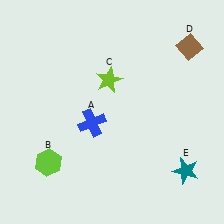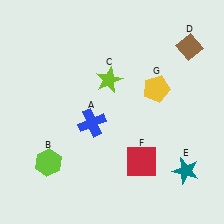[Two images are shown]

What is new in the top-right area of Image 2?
A yellow pentagon (G) was added in the top-right area of Image 2.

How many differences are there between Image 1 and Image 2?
There are 2 differences between the two images.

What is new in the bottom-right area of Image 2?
A red square (F) was added in the bottom-right area of Image 2.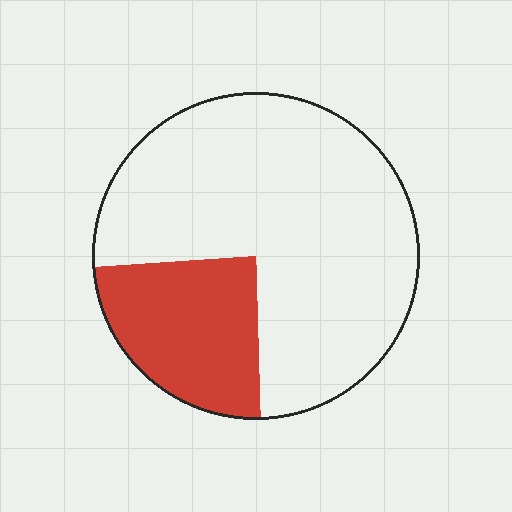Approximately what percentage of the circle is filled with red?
Approximately 25%.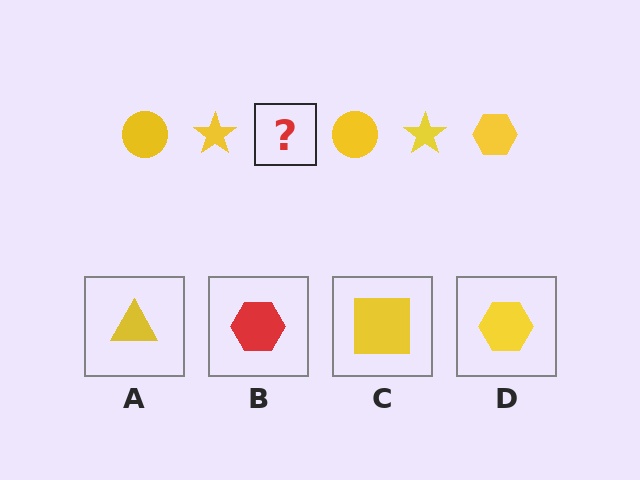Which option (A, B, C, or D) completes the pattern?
D.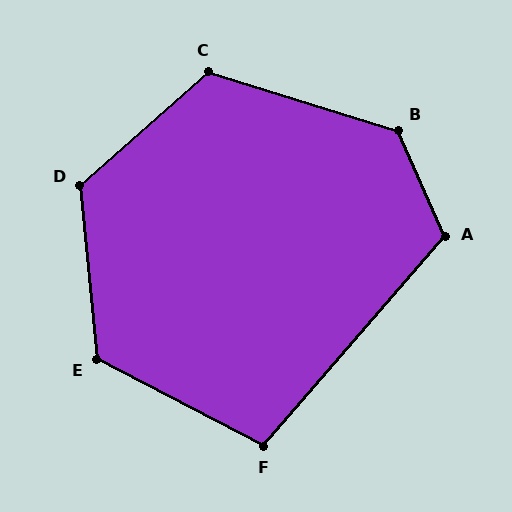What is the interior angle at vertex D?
Approximately 126 degrees (obtuse).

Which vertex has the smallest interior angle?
F, at approximately 104 degrees.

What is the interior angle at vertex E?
Approximately 123 degrees (obtuse).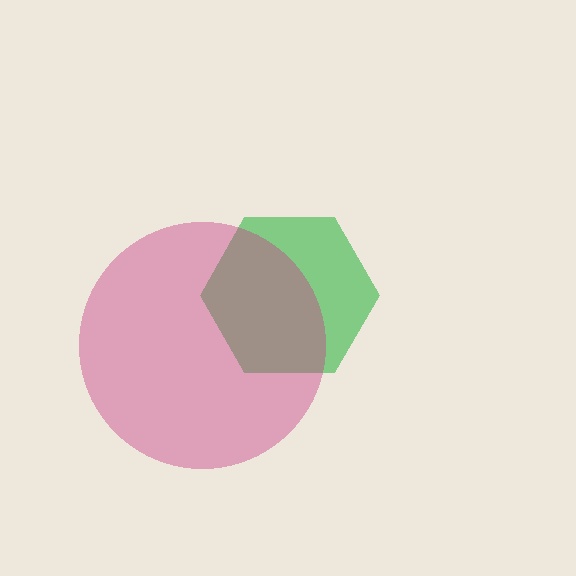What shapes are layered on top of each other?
The layered shapes are: a green hexagon, a magenta circle.